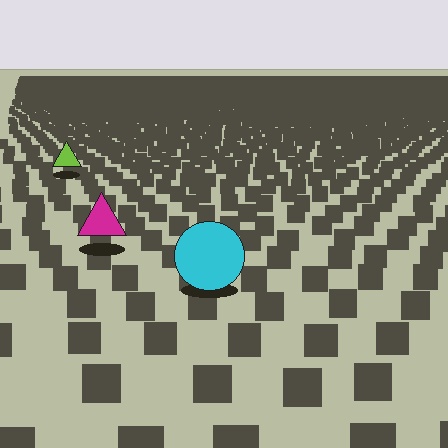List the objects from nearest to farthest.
From nearest to farthest: the cyan circle, the magenta triangle, the lime triangle.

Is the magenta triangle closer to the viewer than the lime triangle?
Yes. The magenta triangle is closer — you can tell from the texture gradient: the ground texture is coarser near it.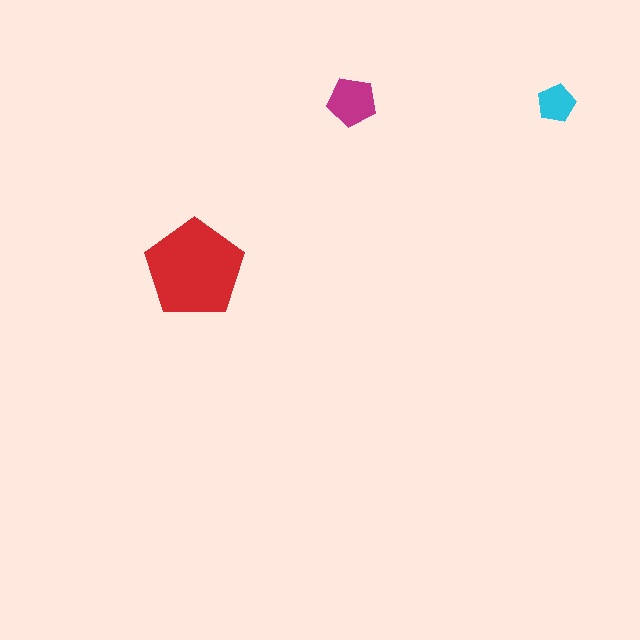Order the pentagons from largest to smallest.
the red one, the magenta one, the cyan one.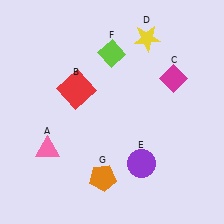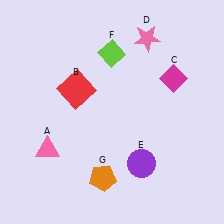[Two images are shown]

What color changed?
The star (D) changed from yellow in Image 1 to pink in Image 2.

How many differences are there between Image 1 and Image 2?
There is 1 difference between the two images.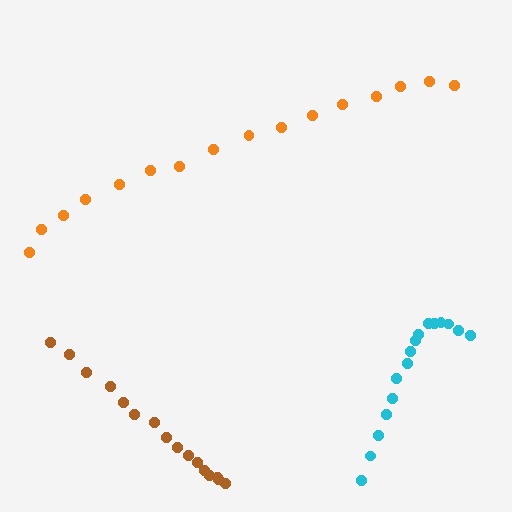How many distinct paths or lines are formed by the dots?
There are 3 distinct paths.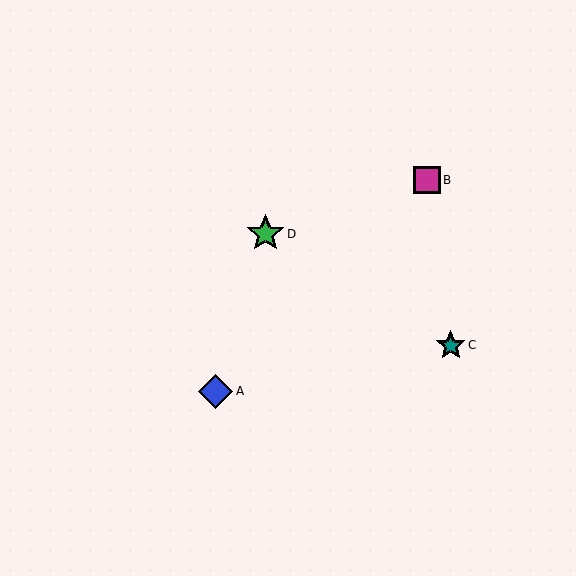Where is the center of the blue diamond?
The center of the blue diamond is at (216, 391).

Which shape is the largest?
The green star (labeled D) is the largest.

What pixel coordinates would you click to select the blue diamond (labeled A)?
Click at (216, 391) to select the blue diamond A.